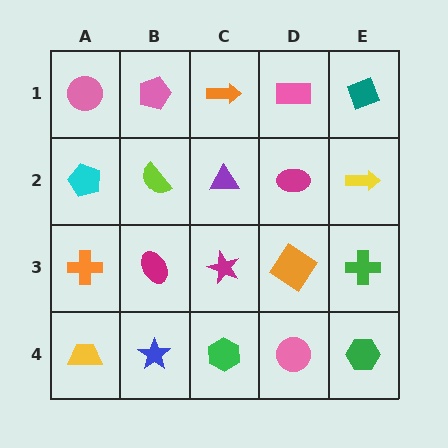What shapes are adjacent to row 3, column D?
A magenta ellipse (row 2, column D), a pink circle (row 4, column D), a magenta star (row 3, column C), a green cross (row 3, column E).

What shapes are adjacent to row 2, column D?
A pink rectangle (row 1, column D), an orange diamond (row 3, column D), a purple triangle (row 2, column C), a yellow arrow (row 2, column E).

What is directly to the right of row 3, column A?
A magenta ellipse.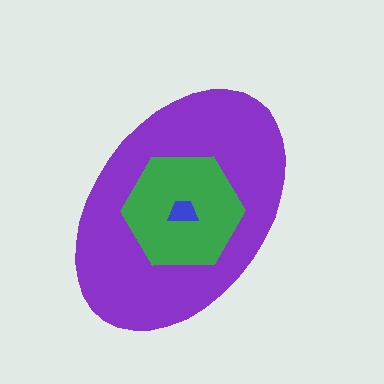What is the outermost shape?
The purple ellipse.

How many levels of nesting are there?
3.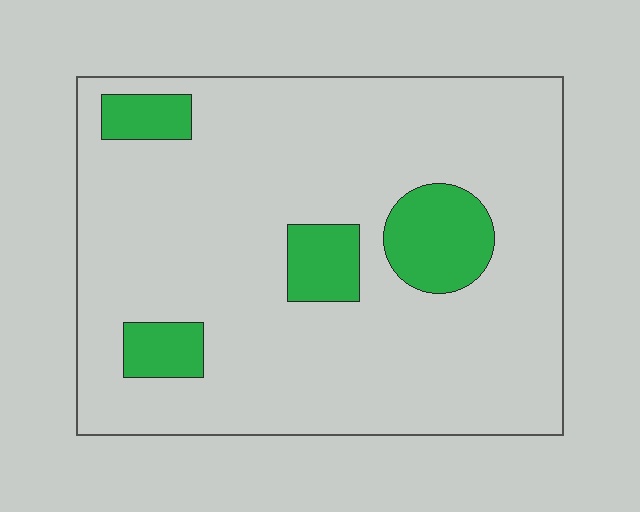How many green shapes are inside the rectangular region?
4.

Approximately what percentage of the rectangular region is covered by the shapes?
Approximately 15%.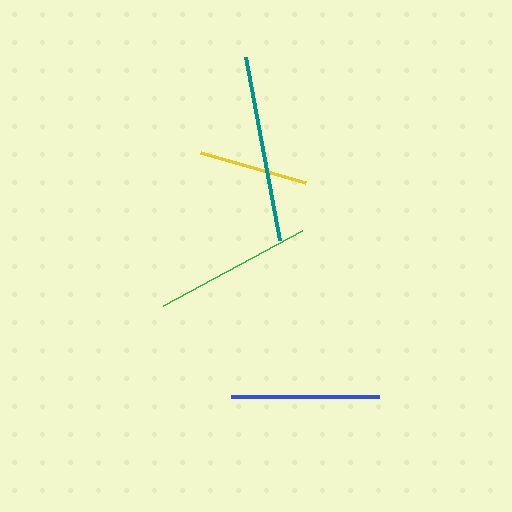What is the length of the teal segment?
The teal segment is approximately 186 pixels long.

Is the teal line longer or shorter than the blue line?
The teal line is longer than the blue line.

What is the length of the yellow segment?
The yellow segment is approximately 109 pixels long.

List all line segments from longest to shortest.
From longest to shortest: teal, green, blue, yellow.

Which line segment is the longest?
The teal line is the longest at approximately 186 pixels.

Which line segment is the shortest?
The yellow line is the shortest at approximately 109 pixels.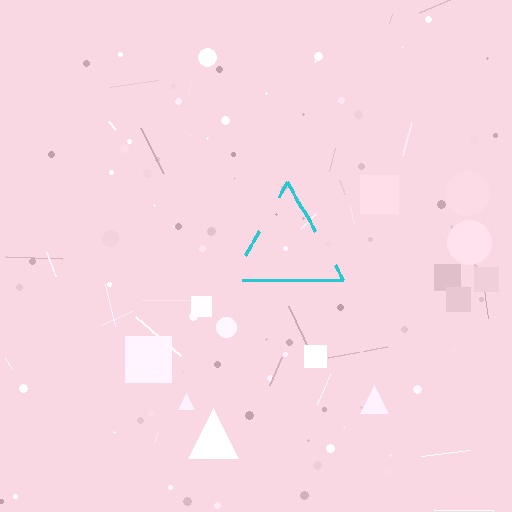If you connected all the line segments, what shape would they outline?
They would outline a triangle.